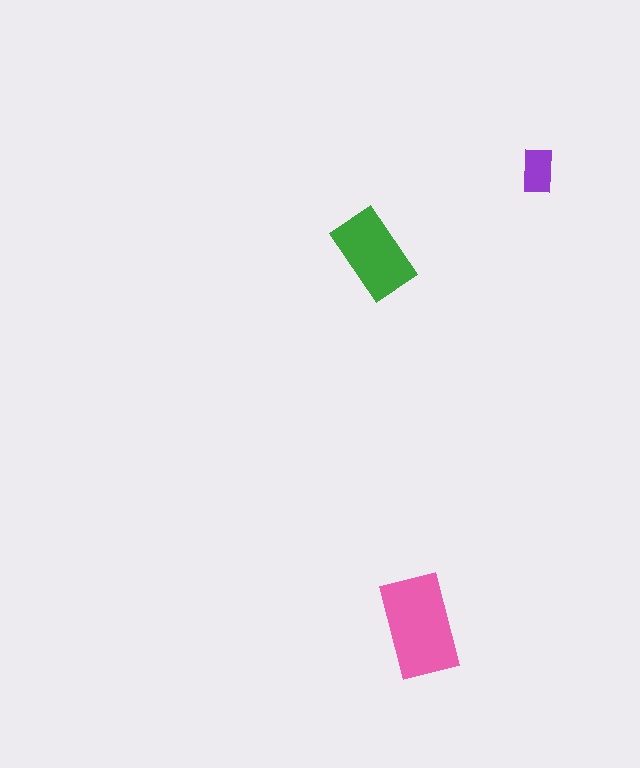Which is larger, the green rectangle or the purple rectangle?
The green one.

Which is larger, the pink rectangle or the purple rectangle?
The pink one.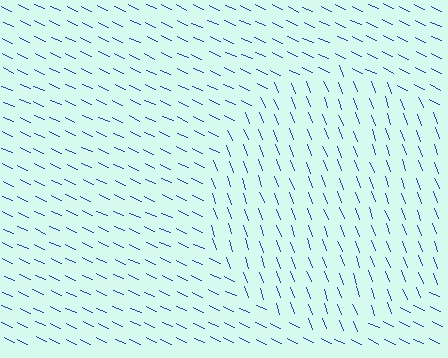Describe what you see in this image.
The image is filled with small blue line segments. A circle region in the image has lines oriented differently from the surrounding lines, creating a visible texture boundary.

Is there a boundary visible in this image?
Yes, there is a texture boundary formed by a change in line orientation.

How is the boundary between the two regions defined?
The boundary is defined purely by a change in line orientation (approximately 45 degrees difference). All lines are the same color and thickness.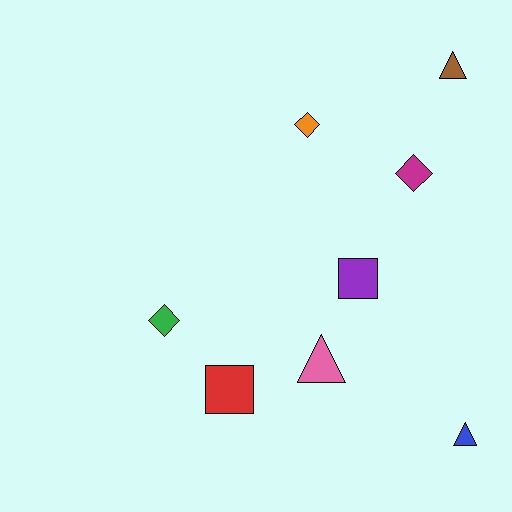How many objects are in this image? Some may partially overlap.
There are 8 objects.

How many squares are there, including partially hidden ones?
There are 2 squares.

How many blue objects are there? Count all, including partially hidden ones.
There is 1 blue object.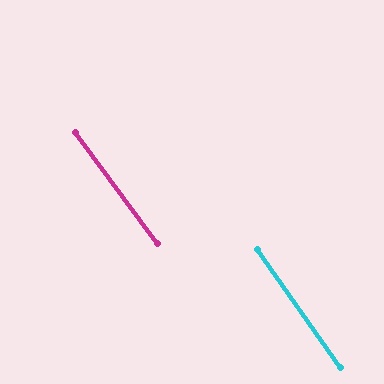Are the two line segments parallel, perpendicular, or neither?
Parallel — their directions differ by only 1.2°.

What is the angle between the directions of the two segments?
Approximately 1 degree.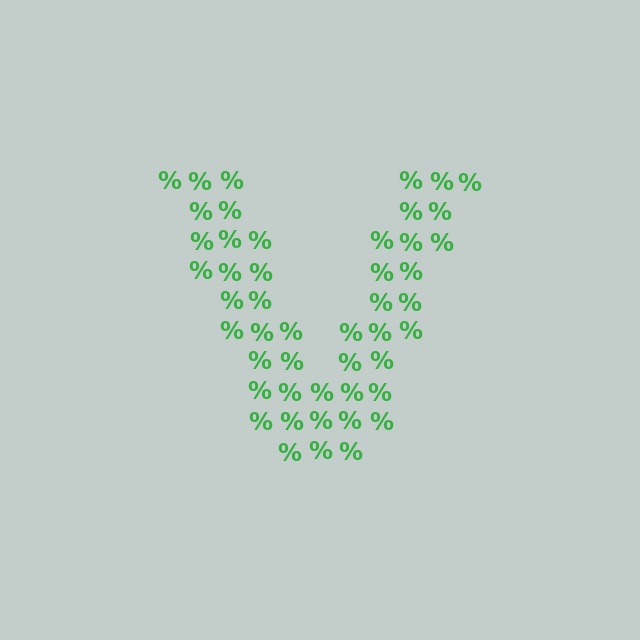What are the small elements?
The small elements are percent signs.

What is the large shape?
The large shape is the letter V.